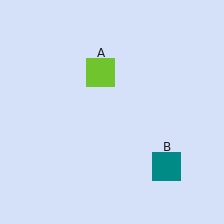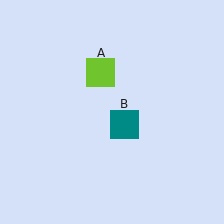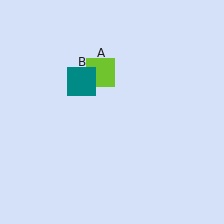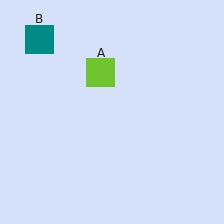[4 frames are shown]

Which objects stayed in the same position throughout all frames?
Lime square (object A) remained stationary.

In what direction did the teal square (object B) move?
The teal square (object B) moved up and to the left.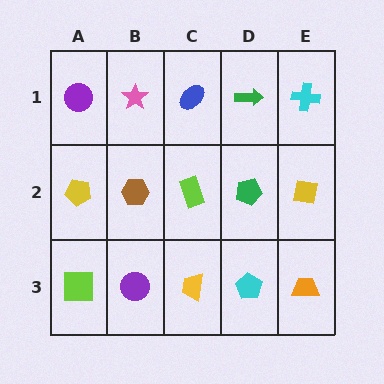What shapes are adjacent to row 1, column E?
A yellow square (row 2, column E), a green arrow (row 1, column D).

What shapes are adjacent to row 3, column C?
A lime rectangle (row 2, column C), a purple circle (row 3, column B), a cyan pentagon (row 3, column D).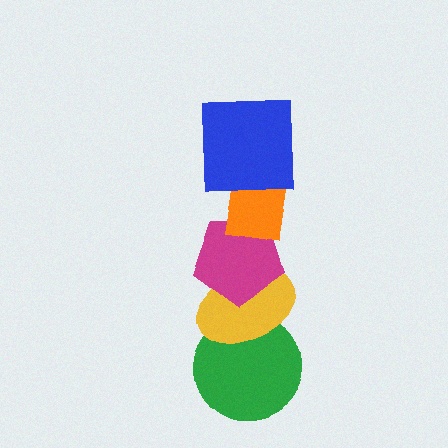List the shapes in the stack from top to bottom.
From top to bottom: the blue square, the orange rectangle, the magenta pentagon, the yellow ellipse, the green circle.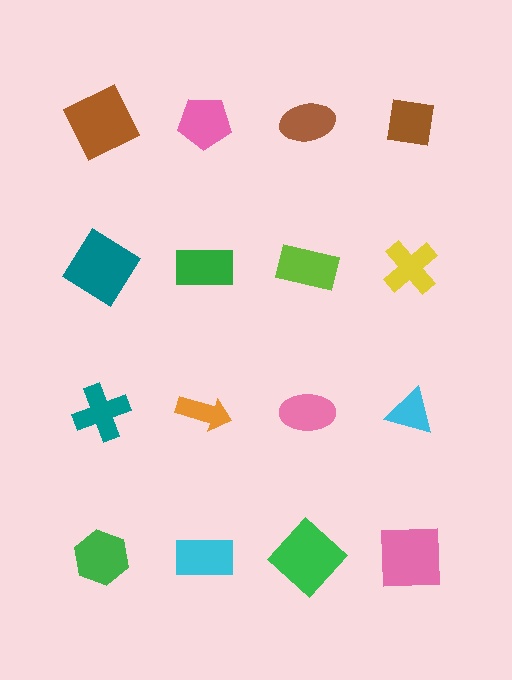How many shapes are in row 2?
4 shapes.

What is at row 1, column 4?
A brown square.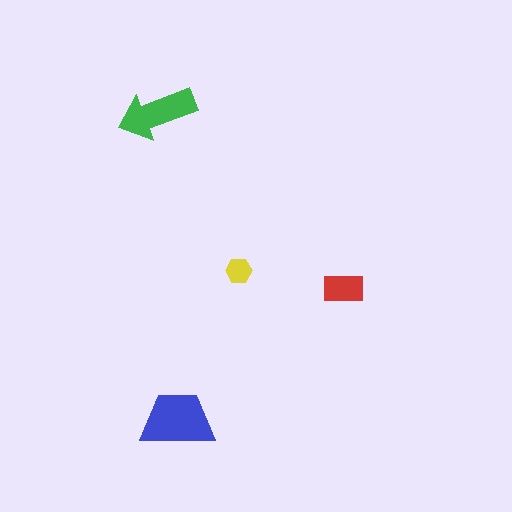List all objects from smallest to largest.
The yellow hexagon, the red rectangle, the green arrow, the blue trapezoid.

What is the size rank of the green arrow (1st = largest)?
2nd.